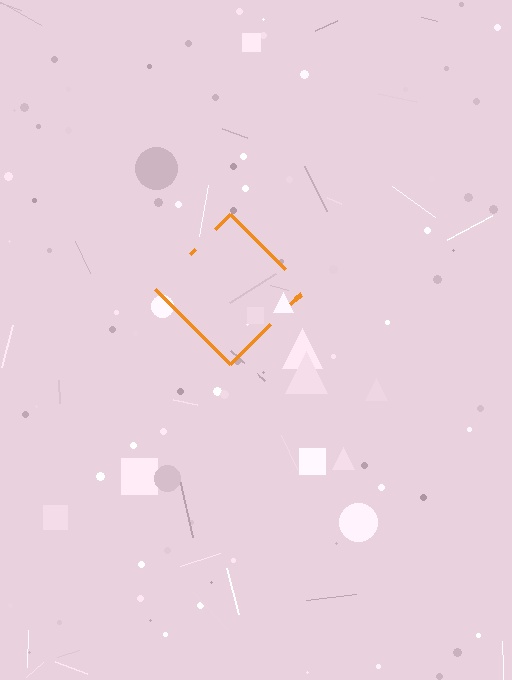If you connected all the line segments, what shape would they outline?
They would outline a diamond.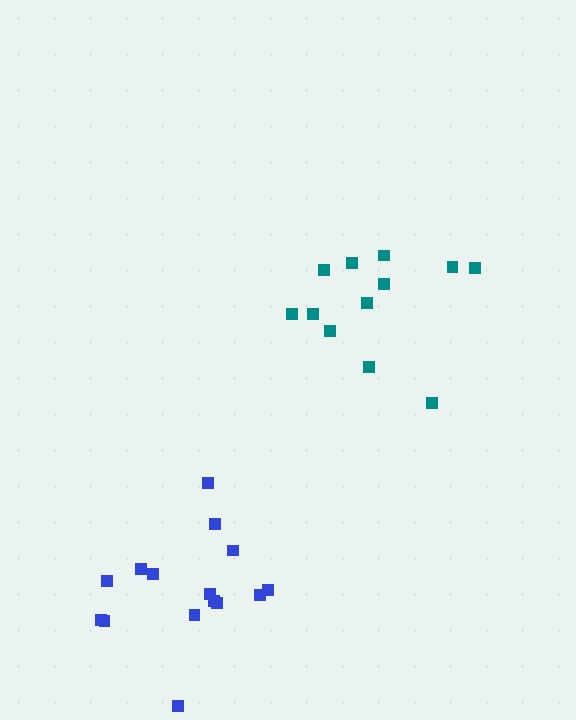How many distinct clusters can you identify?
There are 2 distinct clusters.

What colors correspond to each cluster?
The clusters are colored: teal, blue.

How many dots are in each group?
Group 1: 12 dots, Group 2: 15 dots (27 total).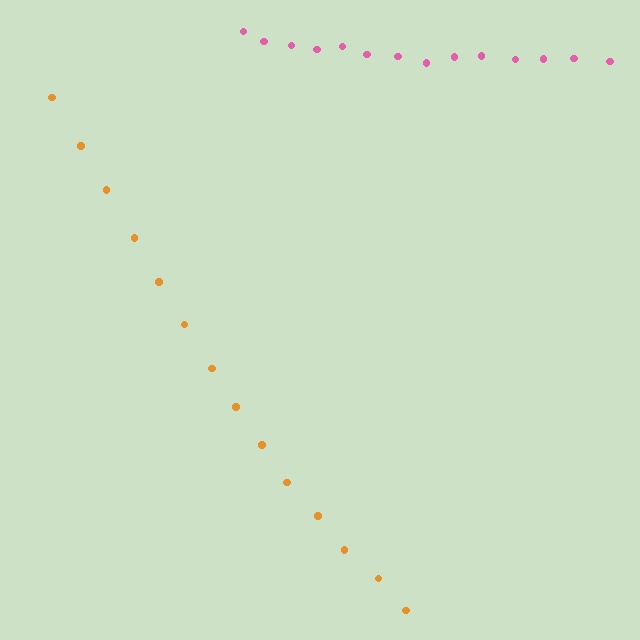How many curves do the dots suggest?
There are 2 distinct paths.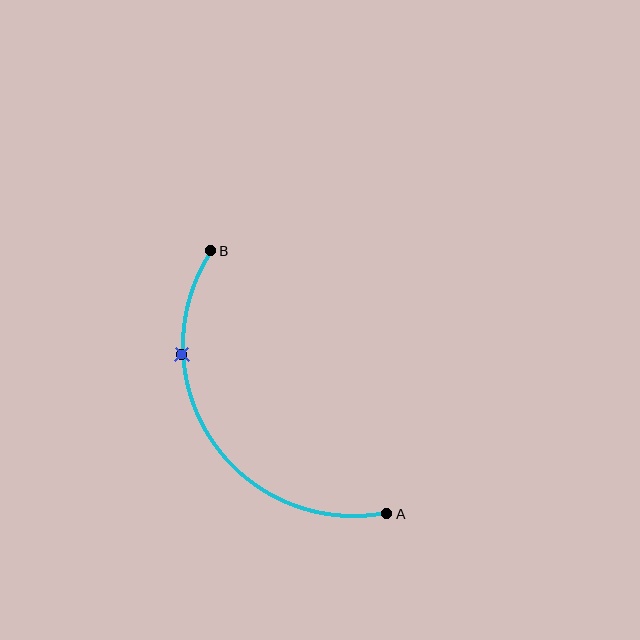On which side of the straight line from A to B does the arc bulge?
The arc bulges below and to the left of the straight line connecting A and B.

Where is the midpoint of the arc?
The arc midpoint is the point on the curve farthest from the straight line joining A and B. It sits below and to the left of that line.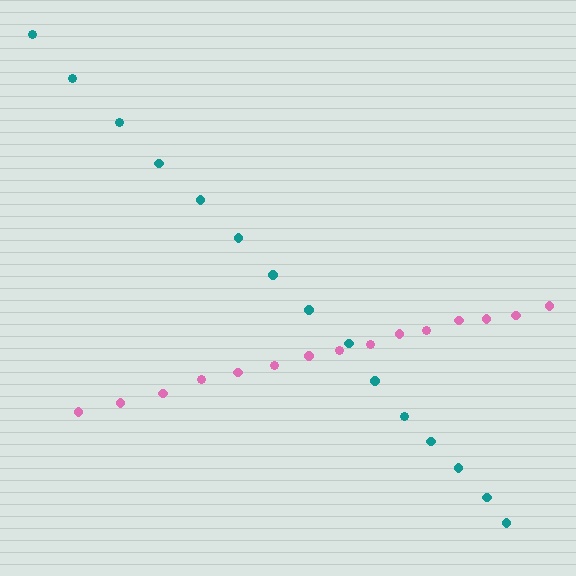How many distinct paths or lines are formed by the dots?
There are 2 distinct paths.